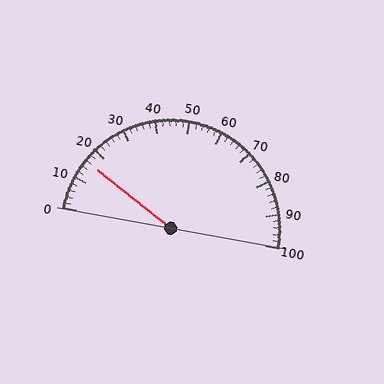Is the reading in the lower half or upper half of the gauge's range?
The reading is in the lower half of the range (0 to 100).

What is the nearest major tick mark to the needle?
The nearest major tick mark is 20.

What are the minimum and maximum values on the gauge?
The gauge ranges from 0 to 100.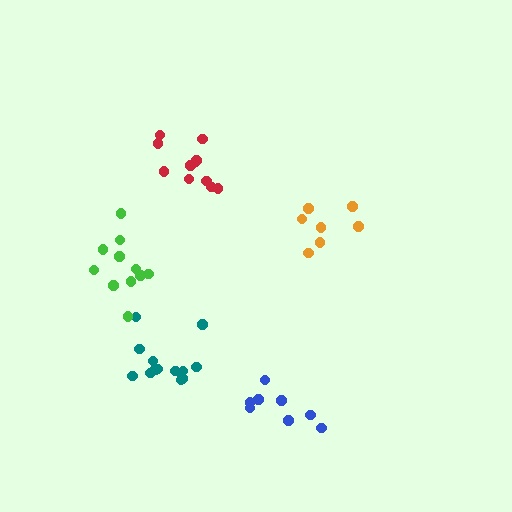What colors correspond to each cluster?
The clusters are colored: teal, orange, blue, green, red.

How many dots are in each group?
Group 1: 13 dots, Group 2: 7 dots, Group 3: 8 dots, Group 4: 11 dots, Group 5: 11 dots (50 total).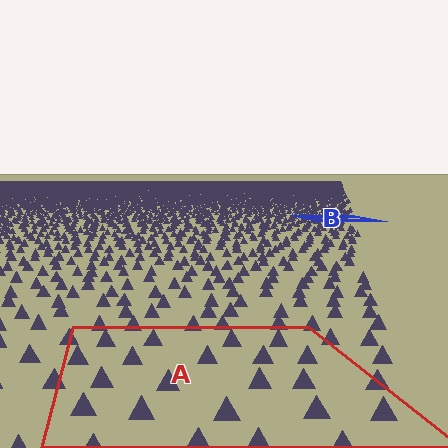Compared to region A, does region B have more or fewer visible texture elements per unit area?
Region B has more texture elements per unit area — they are packed more densely because it is farther away.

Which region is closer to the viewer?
Region A is closer. The texture elements there are larger and more spread out.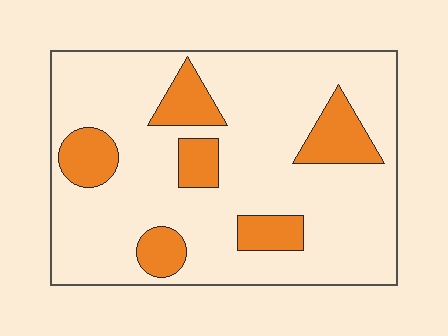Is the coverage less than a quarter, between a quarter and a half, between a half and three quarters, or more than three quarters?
Less than a quarter.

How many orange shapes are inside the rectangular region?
6.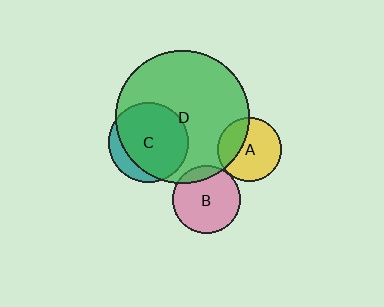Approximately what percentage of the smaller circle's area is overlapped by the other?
Approximately 30%.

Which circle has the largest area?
Circle D (green).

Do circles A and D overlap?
Yes.